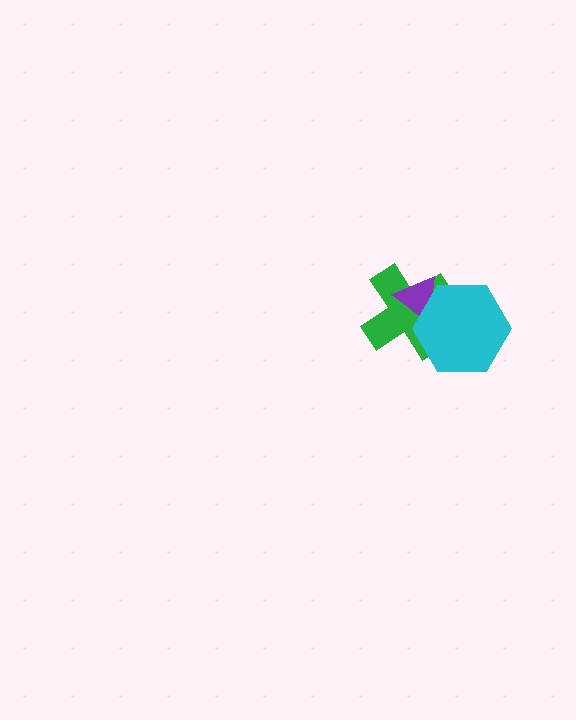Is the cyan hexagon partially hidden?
No, no other shape covers it.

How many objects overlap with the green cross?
2 objects overlap with the green cross.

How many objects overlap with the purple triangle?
2 objects overlap with the purple triangle.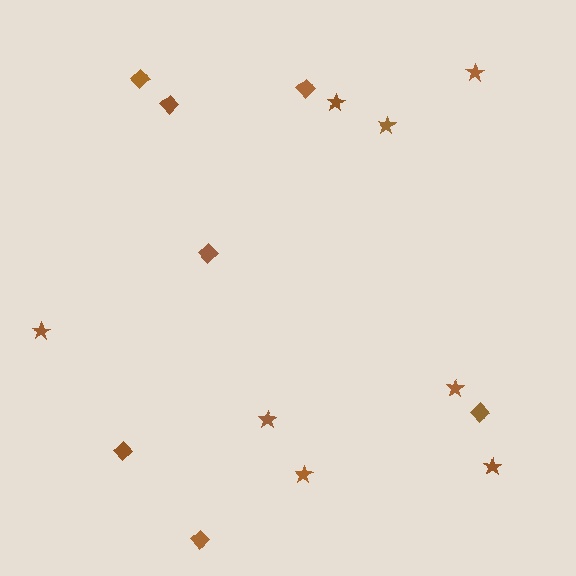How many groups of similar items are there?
There are 2 groups: one group of stars (8) and one group of diamonds (7).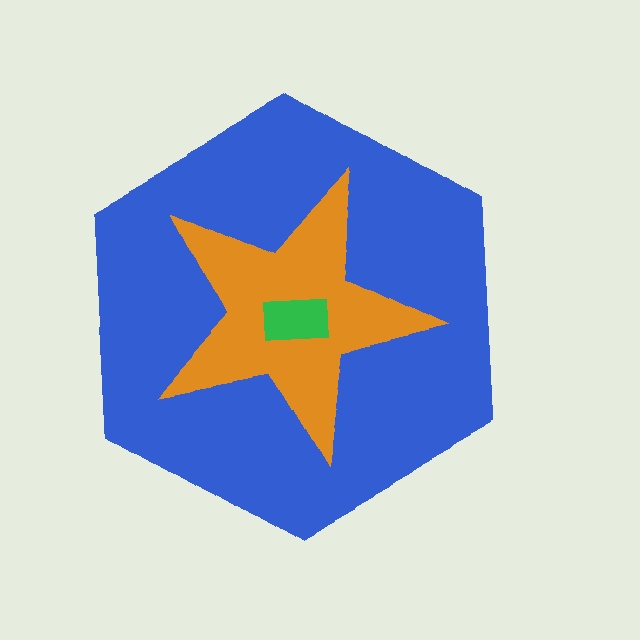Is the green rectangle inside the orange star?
Yes.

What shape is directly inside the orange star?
The green rectangle.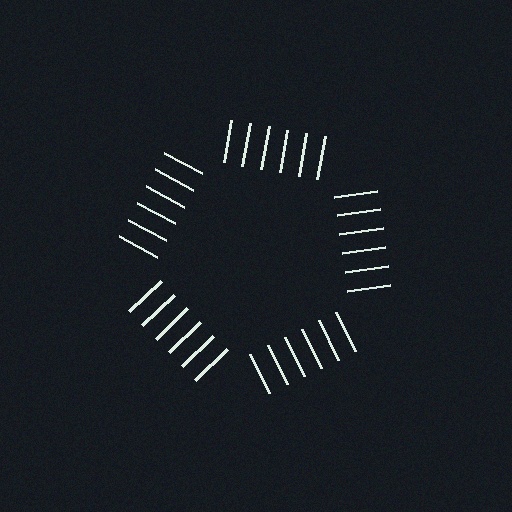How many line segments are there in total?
30 — 6 along each of the 5 edges.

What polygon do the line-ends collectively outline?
An illusory pentagon — the line segments terminate on its edges but no continuous stroke is drawn.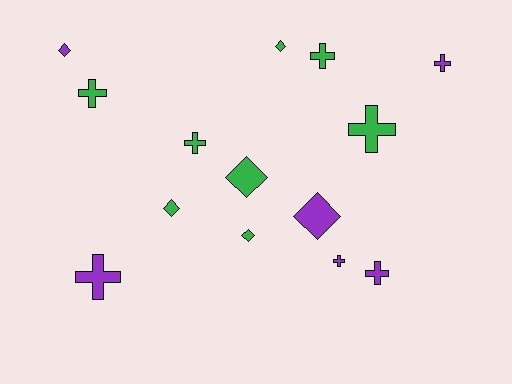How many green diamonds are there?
There are 4 green diamonds.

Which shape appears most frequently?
Cross, with 8 objects.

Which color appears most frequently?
Green, with 8 objects.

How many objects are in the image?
There are 14 objects.